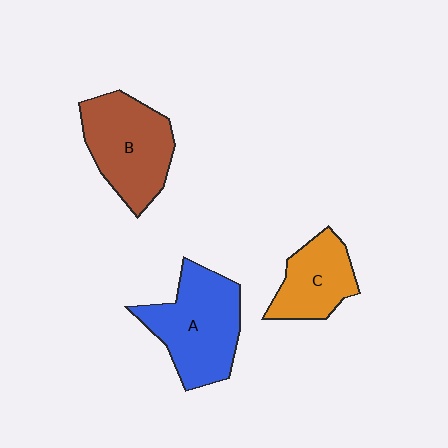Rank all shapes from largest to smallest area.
From largest to smallest: A (blue), B (brown), C (orange).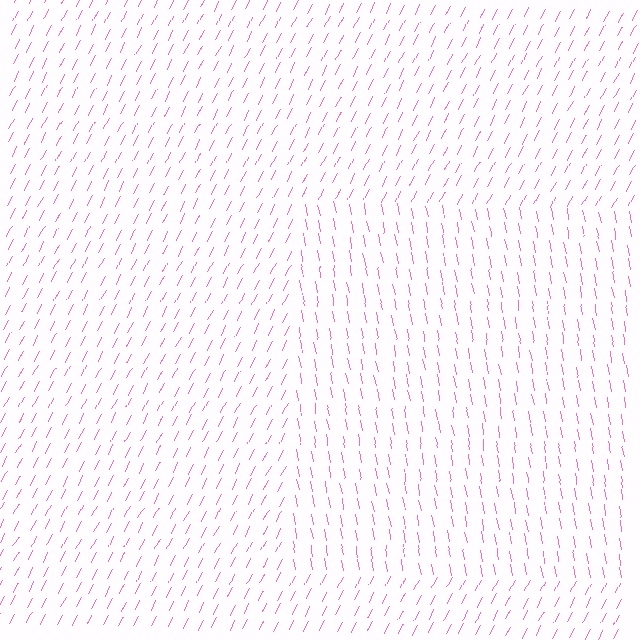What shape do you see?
I see a rectangle.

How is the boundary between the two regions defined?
The boundary is defined purely by a change in line orientation (approximately 37 degrees difference). All lines are the same color and thickness.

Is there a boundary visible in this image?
Yes, there is a texture boundary formed by a change in line orientation.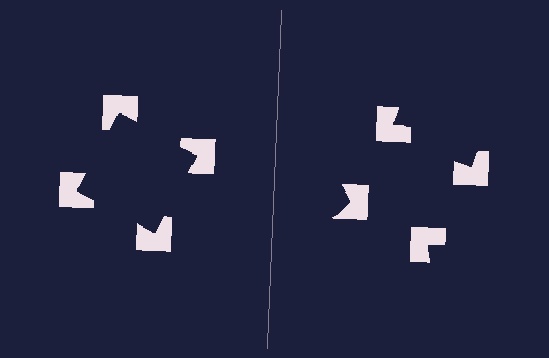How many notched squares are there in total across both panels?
8 — 4 on each side.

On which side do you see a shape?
An illusory square appears on the left side. On the right side the wedge cuts are rotated, so no coherent shape forms.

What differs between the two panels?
The notched squares are positioned identically on both sides; only the wedge orientations differ. On the left they align to a square; on the right they are misaligned.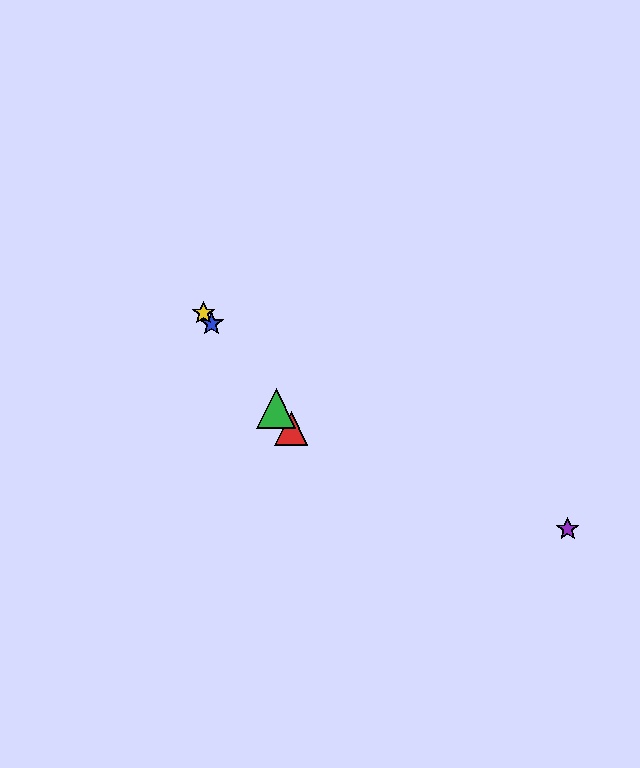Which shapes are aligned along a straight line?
The red triangle, the blue star, the green triangle, the yellow star are aligned along a straight line.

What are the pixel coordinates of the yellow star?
The yellow star is at (204, 313).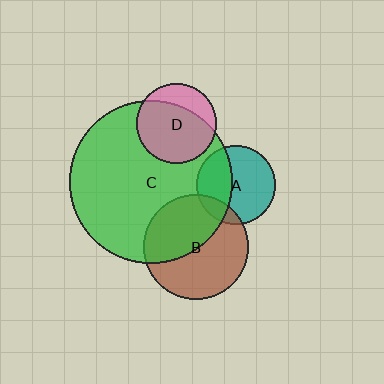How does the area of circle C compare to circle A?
Approximately 4.3 times.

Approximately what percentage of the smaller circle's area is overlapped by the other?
Approximately 15%.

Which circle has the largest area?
Circle C (green).